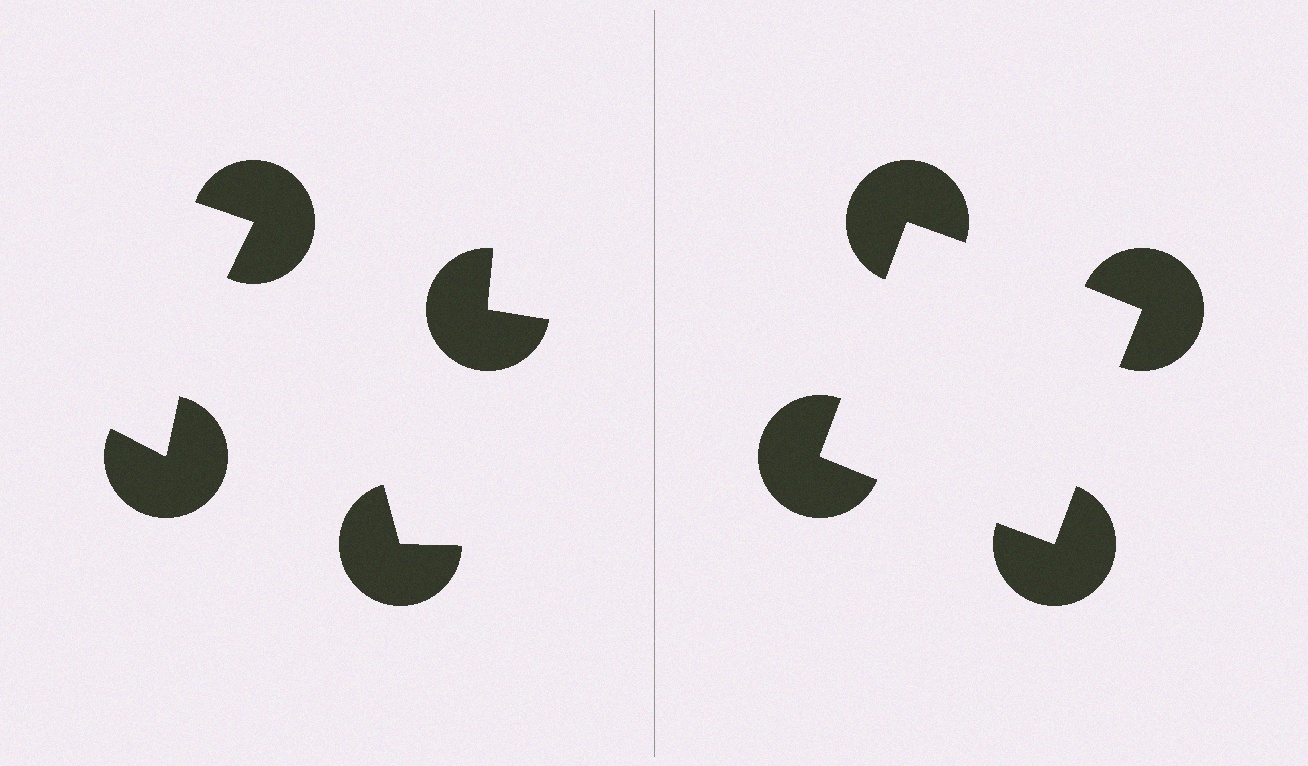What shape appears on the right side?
An illusory square.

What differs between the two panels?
The pac-man discs are positioned identically on both sides; only the wedge orientations differ. On the right they align to a square; on the left they are misaligned.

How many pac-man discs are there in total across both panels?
8 — 4 on each side.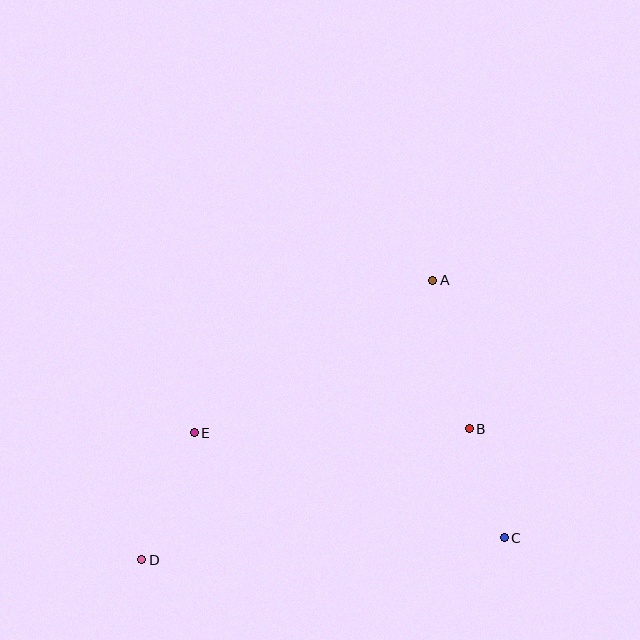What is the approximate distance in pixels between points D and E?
The distance between D and E is approximately 137 pixels.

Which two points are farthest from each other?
Points A and D are farthest from each other.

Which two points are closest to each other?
Points B and C are closest to each other.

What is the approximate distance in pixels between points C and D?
The distance between C and D is approximately 363 pixels.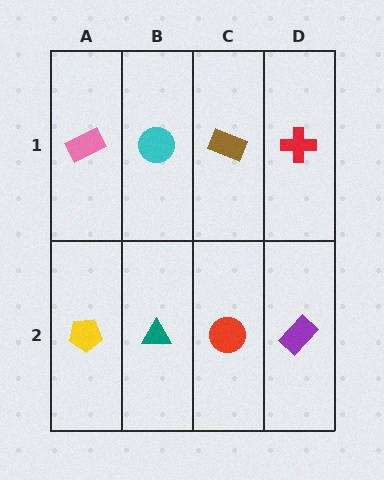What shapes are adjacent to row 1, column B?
A teal triangle (row 2, column B), a pink rectangle (row 1, column A), a brown rectangle (row 1, column C).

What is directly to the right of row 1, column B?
A brown rectangle.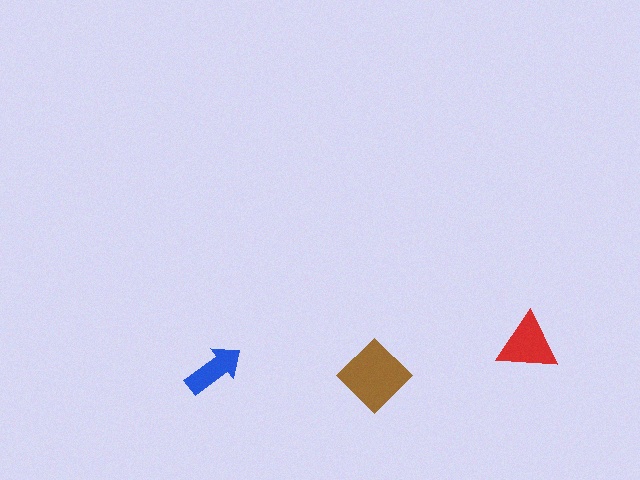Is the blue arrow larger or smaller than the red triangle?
Smaller.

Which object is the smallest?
The blue arrow.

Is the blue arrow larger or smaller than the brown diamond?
Smaller.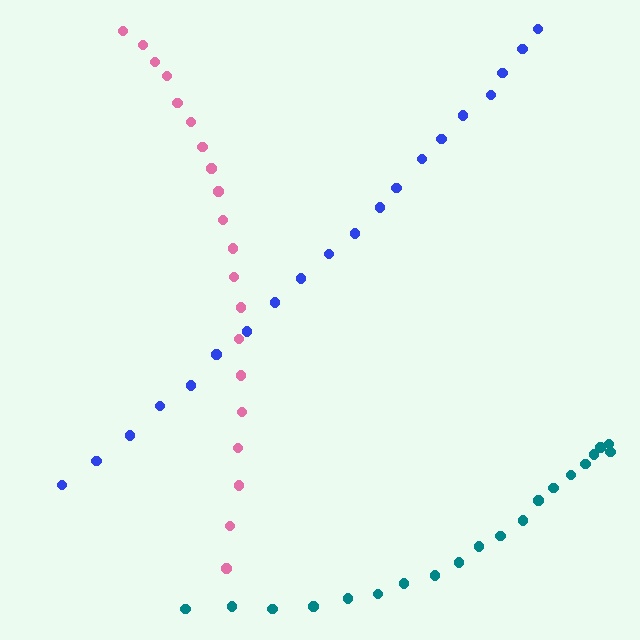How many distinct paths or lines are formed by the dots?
There are 3 distinct paths.